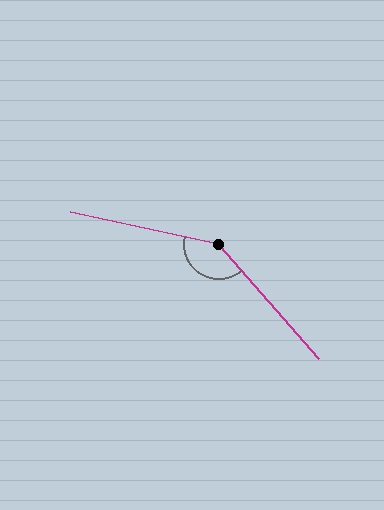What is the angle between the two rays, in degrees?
Approximately 143 degrees.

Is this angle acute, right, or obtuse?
It is obtuse.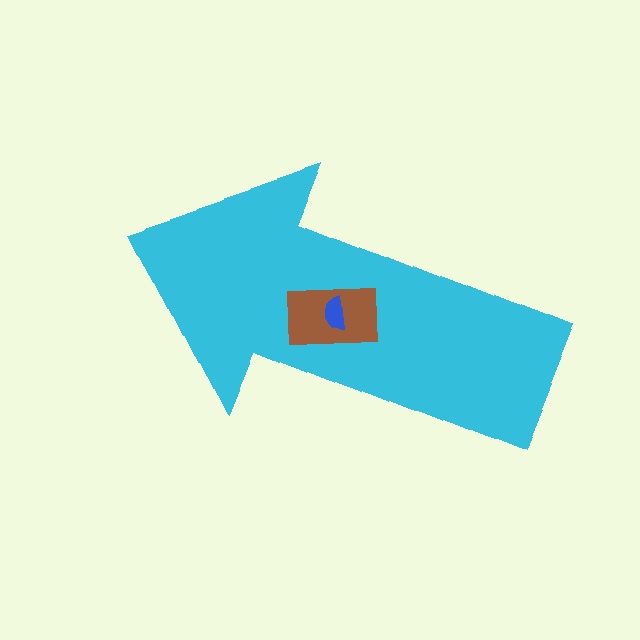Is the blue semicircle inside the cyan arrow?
Yes.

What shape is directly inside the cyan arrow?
The brown rectangle.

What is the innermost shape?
The blue semicircle.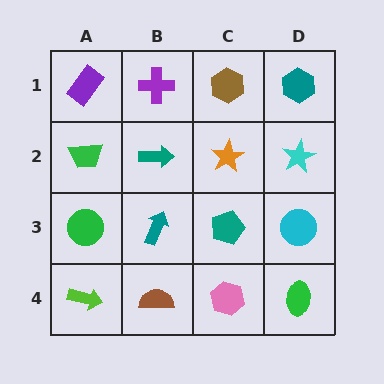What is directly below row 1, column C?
An orange star.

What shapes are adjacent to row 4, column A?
A green circle (row 3, column A), a brown semicircle (row 4, column B).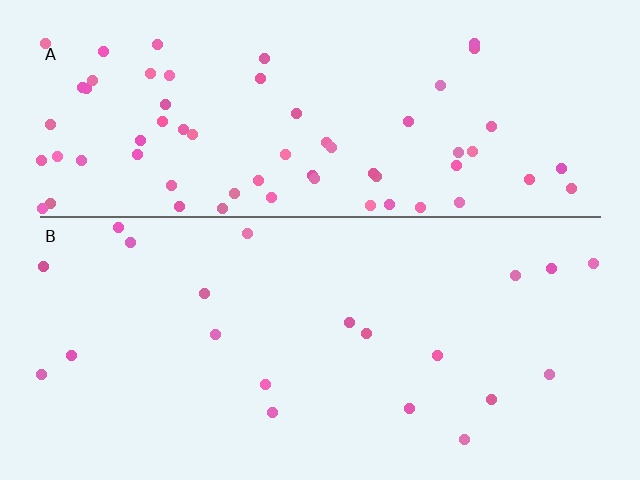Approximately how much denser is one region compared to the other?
Approximately 3.2× — region A over region B.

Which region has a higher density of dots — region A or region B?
A (the top).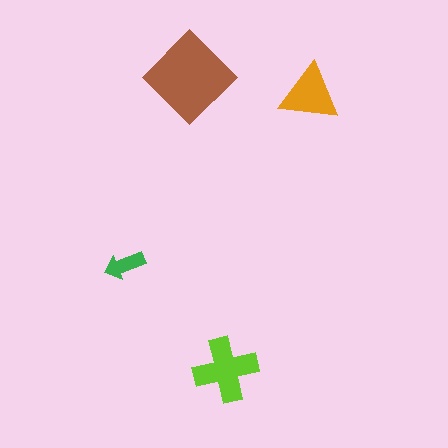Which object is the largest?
The brown diamond.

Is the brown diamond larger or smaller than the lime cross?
Larger.